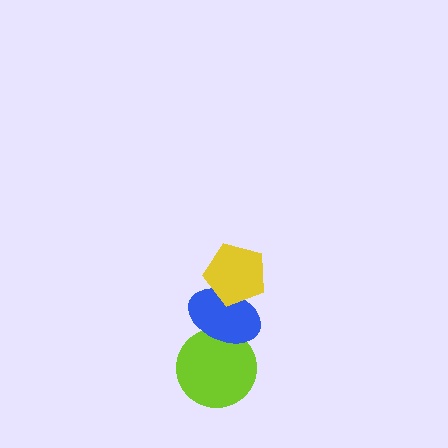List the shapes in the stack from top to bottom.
From top to bottom: the yellow pentagon, the blue ellipse, the lime circle.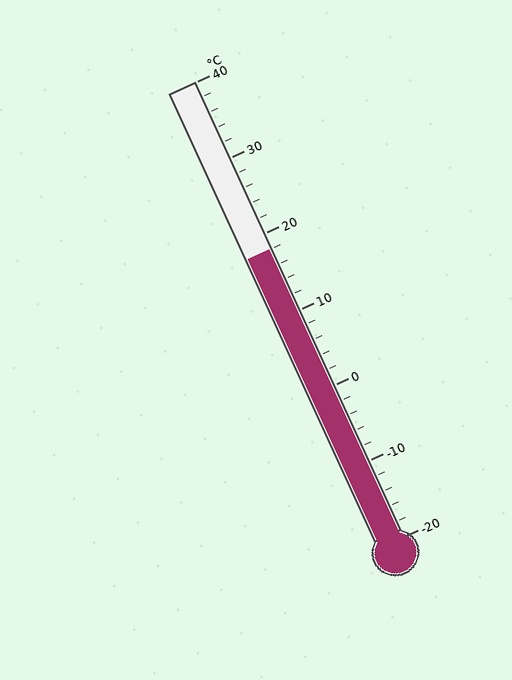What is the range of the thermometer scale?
The thermometer scale ranges from -20°C to 40°C.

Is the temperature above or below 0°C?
The temperature is above 0°C.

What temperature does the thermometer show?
The thermometer shows approximately 18°C.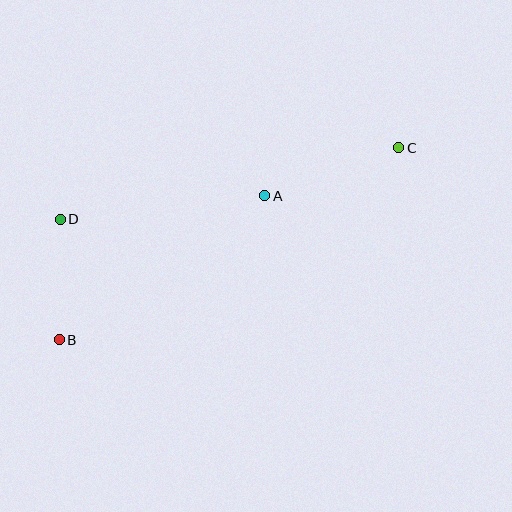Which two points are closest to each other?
Points B and D are closest to each other.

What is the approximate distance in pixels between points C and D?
The distance between C and D is approximately 346 pixels.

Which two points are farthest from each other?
Points B and C are farthest from each other.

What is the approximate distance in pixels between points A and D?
The distance between A and D is approximately 206 pixels.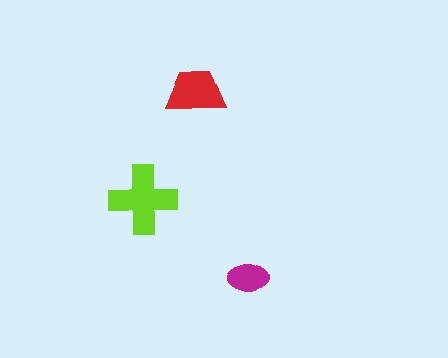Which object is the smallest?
The magenta ellipse.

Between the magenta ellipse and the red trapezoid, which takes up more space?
The red trapezoid.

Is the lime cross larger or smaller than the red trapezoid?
Larger.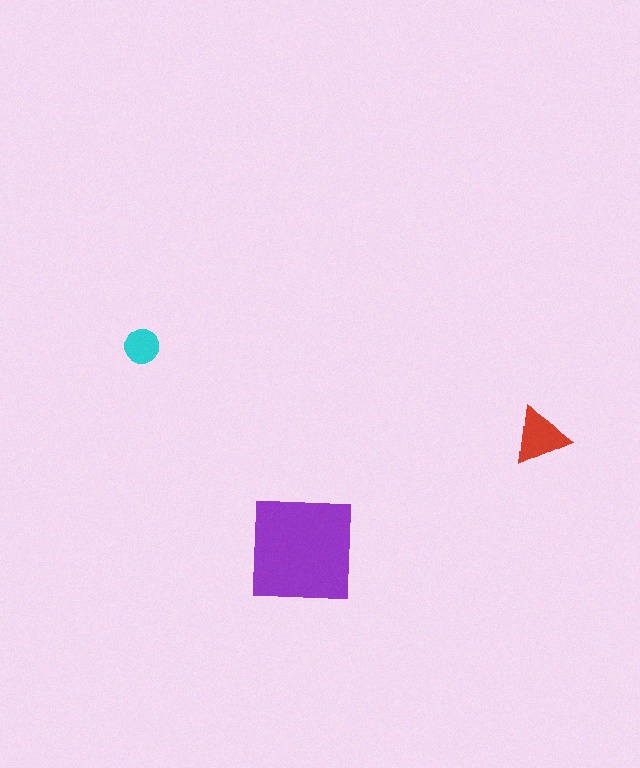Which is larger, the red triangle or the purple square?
The purple square.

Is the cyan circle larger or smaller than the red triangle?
Smaller.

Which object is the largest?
The purple square.